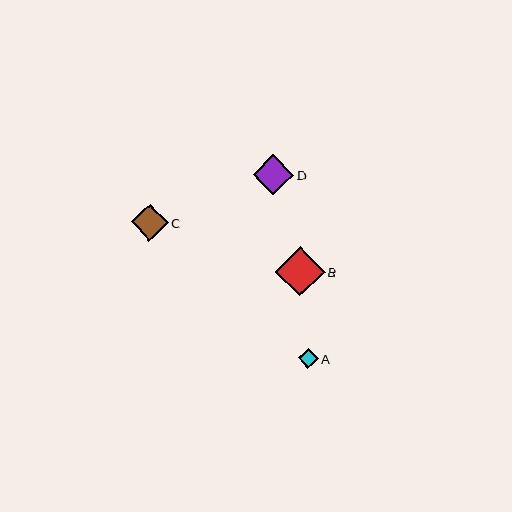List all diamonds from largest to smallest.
From largest to smallest: B, D, C, A.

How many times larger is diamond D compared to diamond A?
Diamond D is approximately 2.1 times the size of diamond A.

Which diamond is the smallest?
Diamond A is the smallest with a size of approximately 20 pixels.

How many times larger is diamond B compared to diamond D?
Diamond B is approximately 1.2 times the size of diamond D.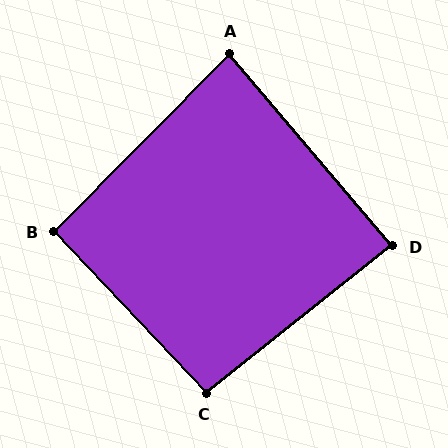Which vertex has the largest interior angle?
C, at approximately 95 degrees.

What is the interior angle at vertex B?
Approximately 92 degrees (approximately right).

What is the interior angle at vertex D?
Approximately 88 degrees (approximately right).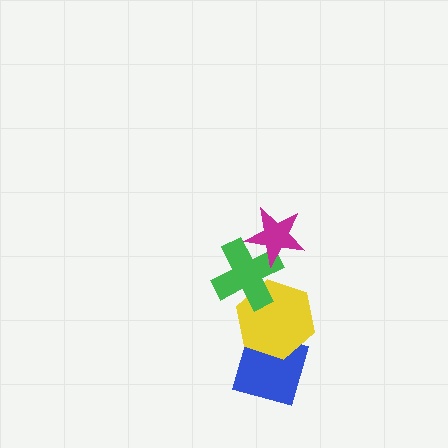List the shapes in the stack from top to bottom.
From top to bottom: the magenta star, the green cross, the yellow hexagon, the blue diamond.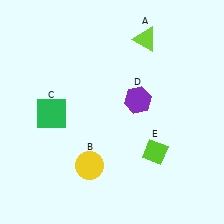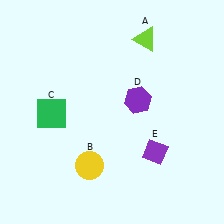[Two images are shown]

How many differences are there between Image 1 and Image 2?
There is 1 difference between the two images.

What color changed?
The diamond (E) changed from lime in Image 1 to purple in Image 2.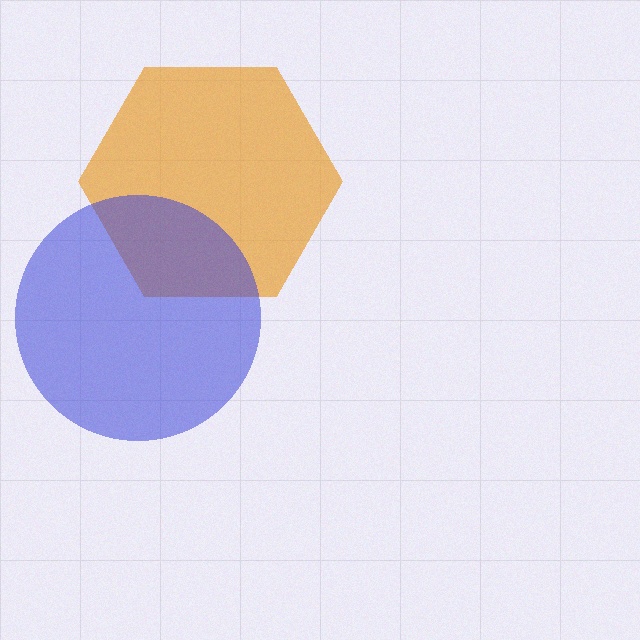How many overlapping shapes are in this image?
There are 2 overlapping shapes in the image.